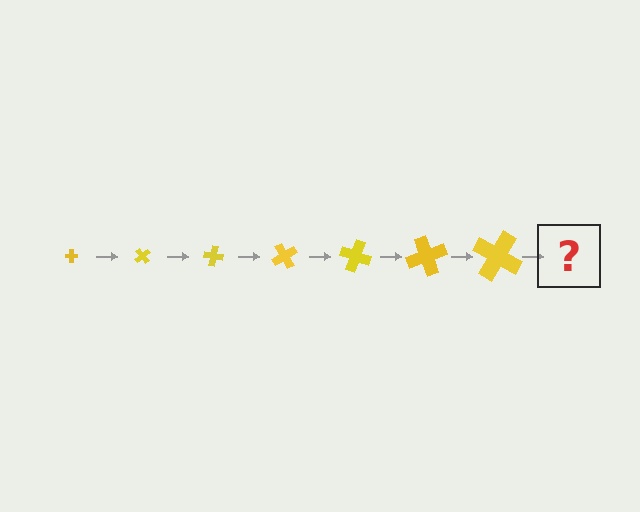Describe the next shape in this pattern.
It should be a cross, larger than the previous one and rotated 350 degrees from the start.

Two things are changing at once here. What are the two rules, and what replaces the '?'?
The two rules are that the cross grows larger each step and it rotates 50 degrees each step. The '?' should be a cross, larger than the previous one and rotated 350 degrees from the start.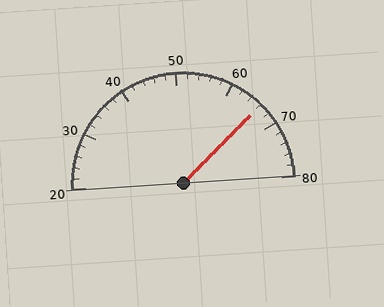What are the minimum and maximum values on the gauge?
The gauge ranges from 20 to 80.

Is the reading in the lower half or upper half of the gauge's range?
The reading is in the upper half of the range (20 to 80).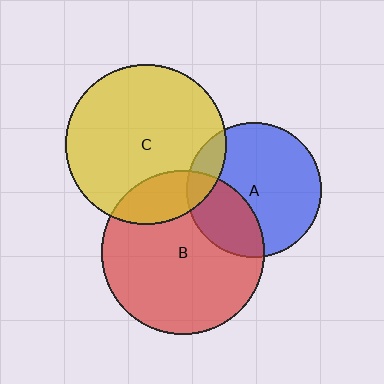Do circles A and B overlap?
Yes.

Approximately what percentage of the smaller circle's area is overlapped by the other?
Approximately 30%.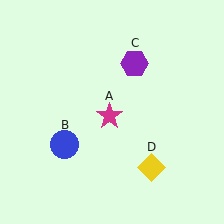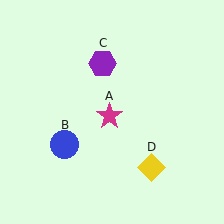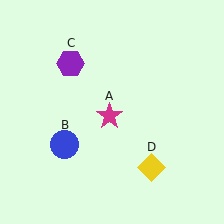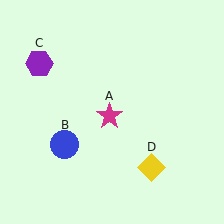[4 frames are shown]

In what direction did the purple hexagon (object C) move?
The purple hexagon (object C) moved left.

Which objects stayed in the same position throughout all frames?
Magenta star (object A) and blue circle (object B) and yellow diamond (object D) remained stationary.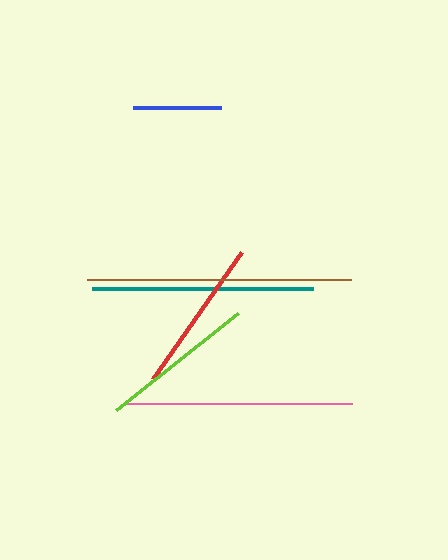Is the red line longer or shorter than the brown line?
The brown line is longer than the red line.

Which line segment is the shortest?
The blue line is the shortest at approximately 87 pixels.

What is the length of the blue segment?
The blue segment is approximately 87 pixels long.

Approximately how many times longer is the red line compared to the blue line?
The red line is approximately 1.8 times the length of the blue line.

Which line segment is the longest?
The brown line is the longest at approximately 264 pixels.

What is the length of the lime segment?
The lime segment is approximately 156 pixels long.